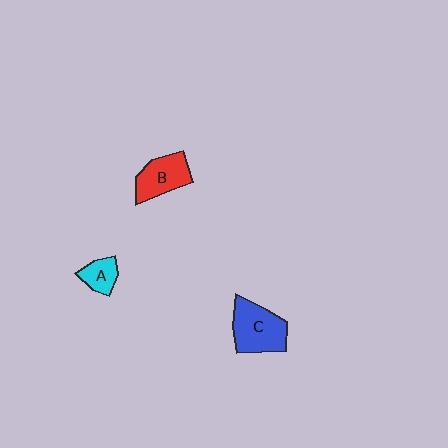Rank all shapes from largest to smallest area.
From largest to smallest: C (blue), B (red), A (cyan).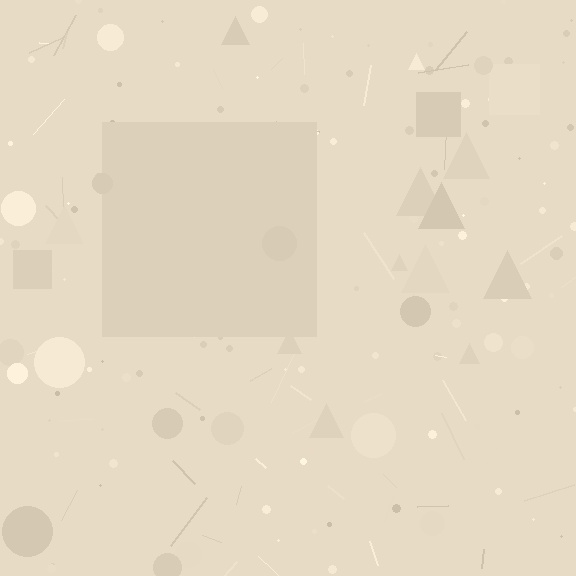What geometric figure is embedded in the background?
A square is embedded in the background.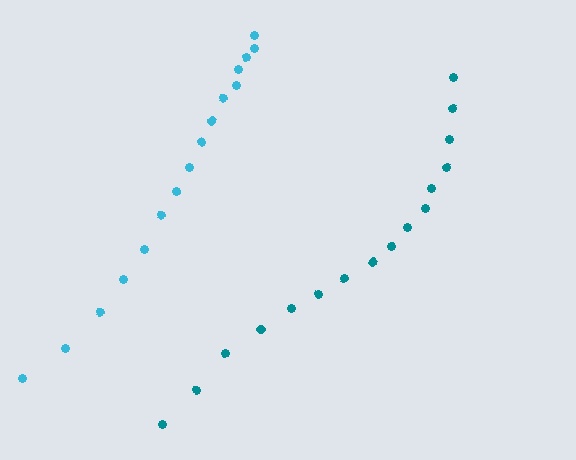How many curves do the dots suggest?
There are 2 distinct paths.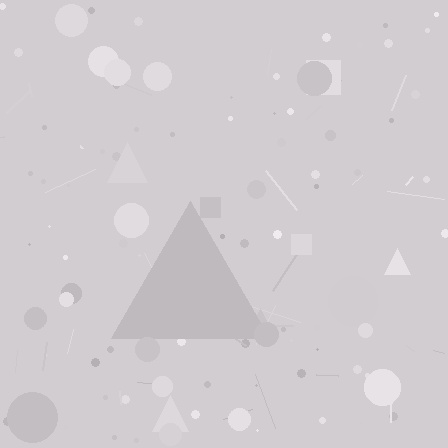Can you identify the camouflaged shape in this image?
The camouflaged shape is a triangle.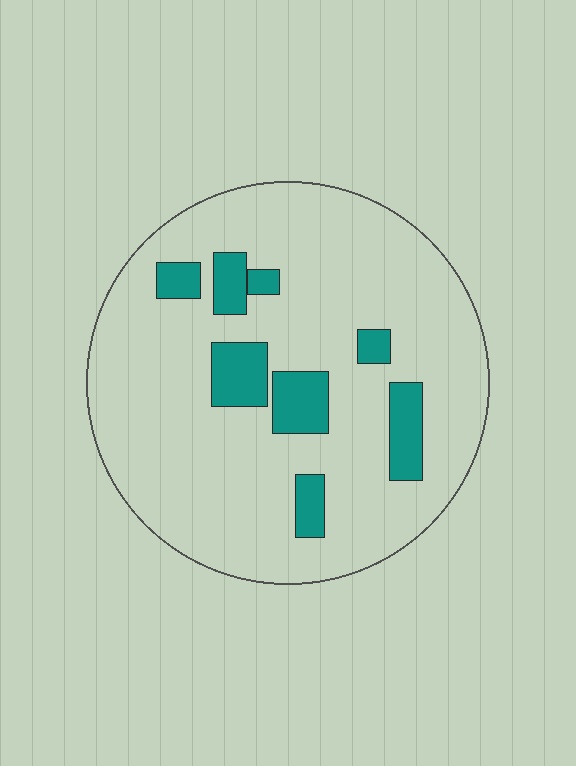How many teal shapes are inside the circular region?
8.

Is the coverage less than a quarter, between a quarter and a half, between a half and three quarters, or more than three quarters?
Less than a quarter.